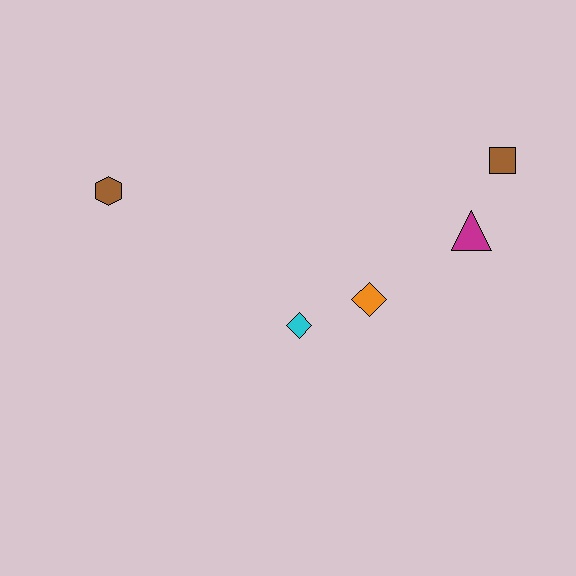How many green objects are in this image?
There are no green objects.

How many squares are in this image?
There is 1 square.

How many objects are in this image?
There are 5 objects.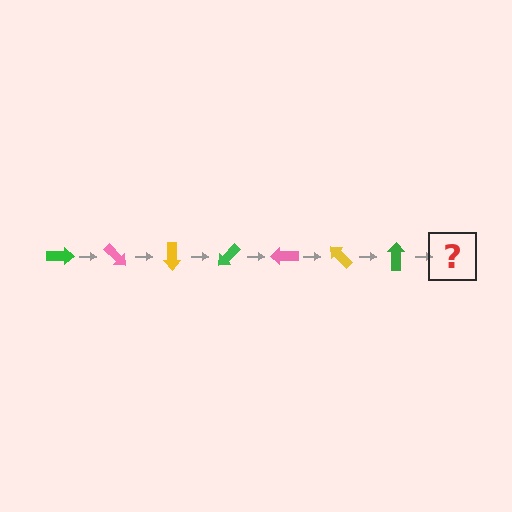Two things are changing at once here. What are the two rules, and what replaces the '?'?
The two rules are that it rotates 45 degrees each step and the color cycles through green, pink, and yellow. The '?' should be a pink arrow, rotated 315 degrees from the start.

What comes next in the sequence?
The next element should be a pink arrow, rotated 315 degrees from the start.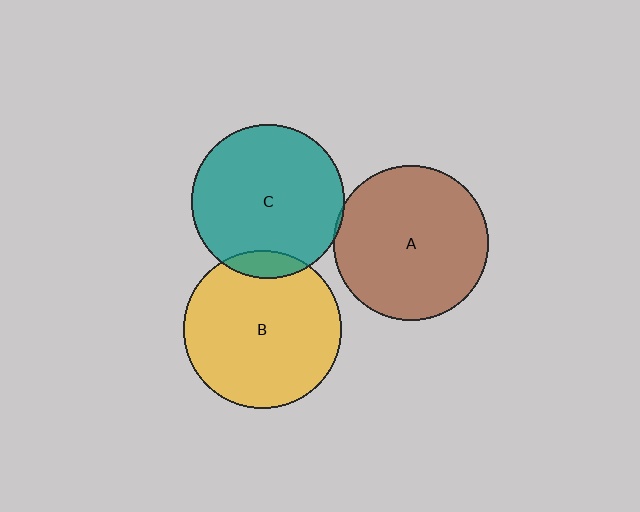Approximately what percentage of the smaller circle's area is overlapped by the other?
Approximately 5%.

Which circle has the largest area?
Circle B (yellow).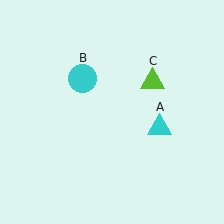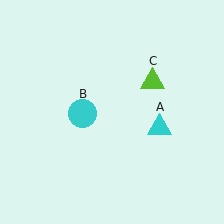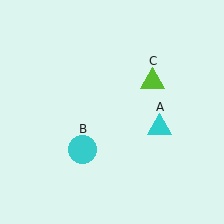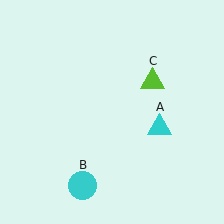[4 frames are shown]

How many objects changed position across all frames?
1 object changed position: cyan circle (object B).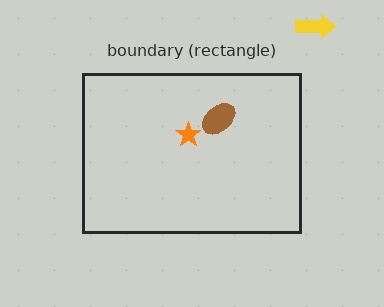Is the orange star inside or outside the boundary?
Inside.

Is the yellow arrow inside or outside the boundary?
Outside.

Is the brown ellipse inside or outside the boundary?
Inside.